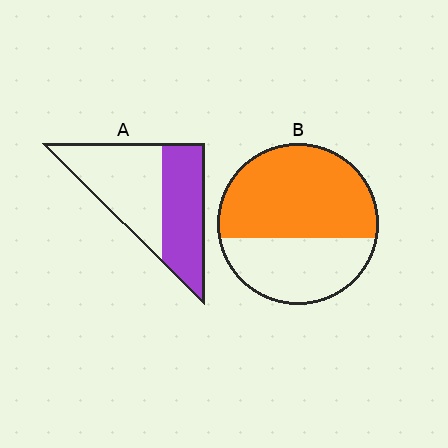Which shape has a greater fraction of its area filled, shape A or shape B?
Shape B.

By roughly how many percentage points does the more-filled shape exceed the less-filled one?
By roughly 15 percentage points (B over A).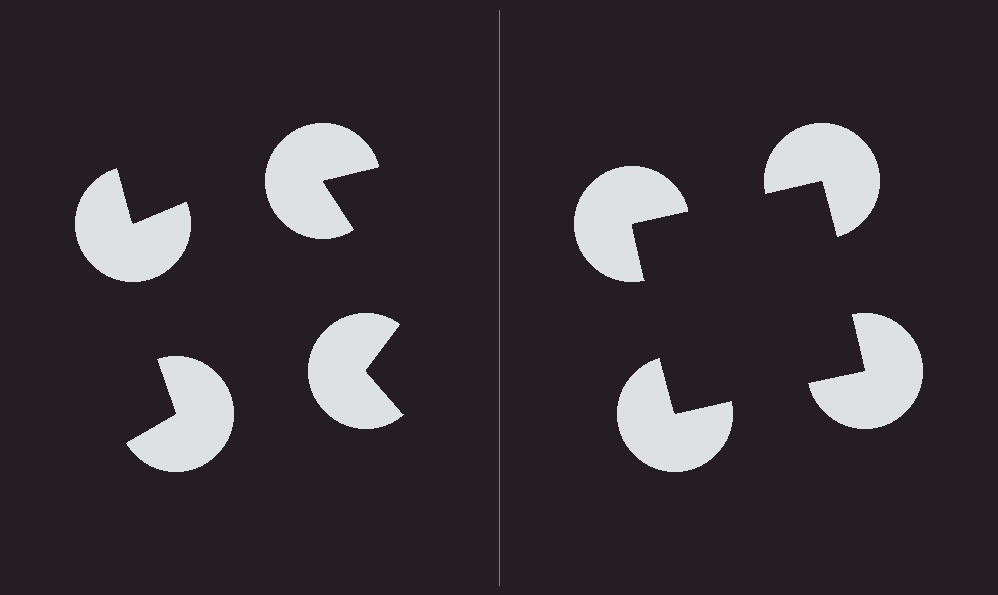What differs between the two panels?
The pac-man discs are positioned identically on both sides; only the wedge orientations differ. On the right they align to a square; on the left they are misaligned.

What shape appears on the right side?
An illusory square.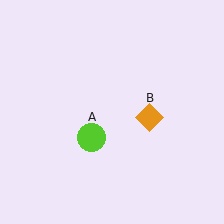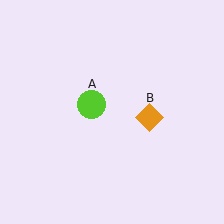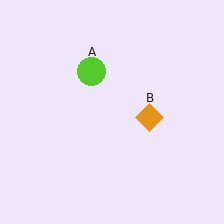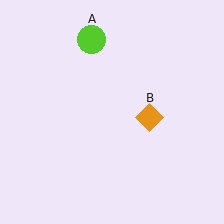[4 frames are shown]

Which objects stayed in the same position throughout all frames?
Orange diamond (object B) remained stationary.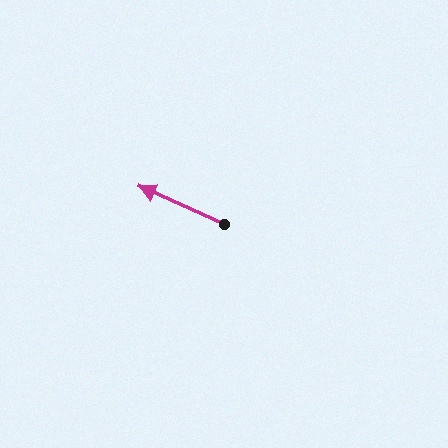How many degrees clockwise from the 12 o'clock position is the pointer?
Approximately 294 degrees.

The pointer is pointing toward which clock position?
Roughly 10 o'clock.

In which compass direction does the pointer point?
Northwest.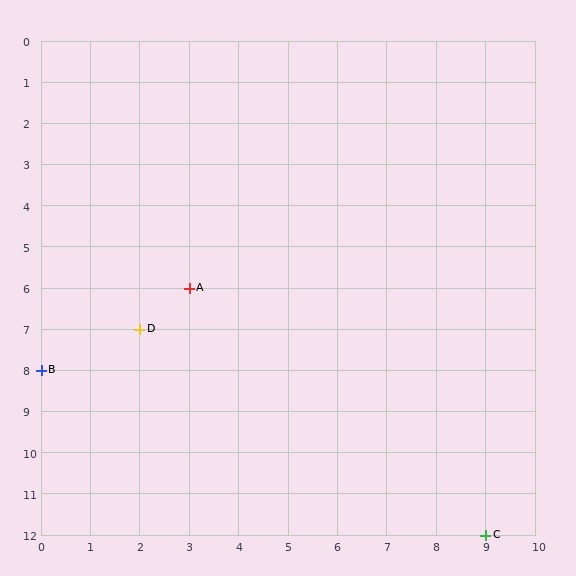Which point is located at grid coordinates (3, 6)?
Point A is at (3, 6).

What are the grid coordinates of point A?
Point A is at grid coordinates (3, 6).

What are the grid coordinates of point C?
Point C is at grid coordinates (9, 12).